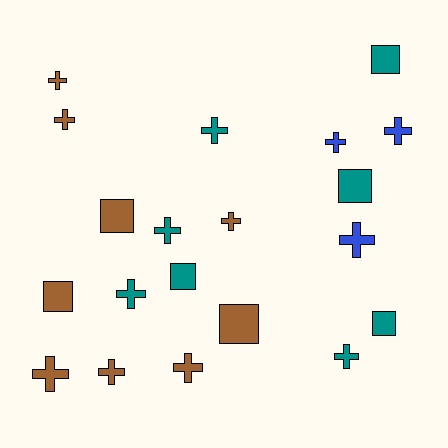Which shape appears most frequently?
Cross, with 13 objects.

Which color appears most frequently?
Brown, with 9 objects.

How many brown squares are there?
There are 3 brown squares.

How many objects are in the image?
There are 20 objects.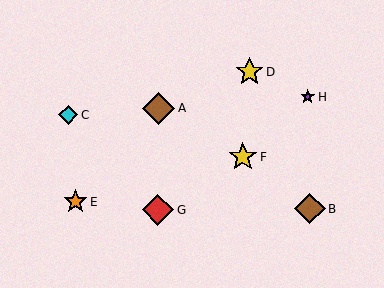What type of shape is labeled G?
Shape G is a red diamond.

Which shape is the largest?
The brown diamond (labeled A) is the largest.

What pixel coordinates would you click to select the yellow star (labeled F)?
Click at (243, 157) to select the yellow star F.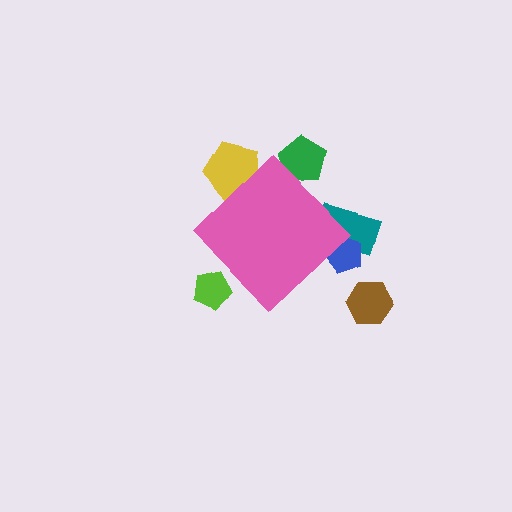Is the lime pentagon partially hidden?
Yes, the lime pentagon is partially hidden behind the pink diamond.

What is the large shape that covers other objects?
A pink diamond.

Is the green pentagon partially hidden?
Yes, the green pentagon is partially hidden behind the pink diamond.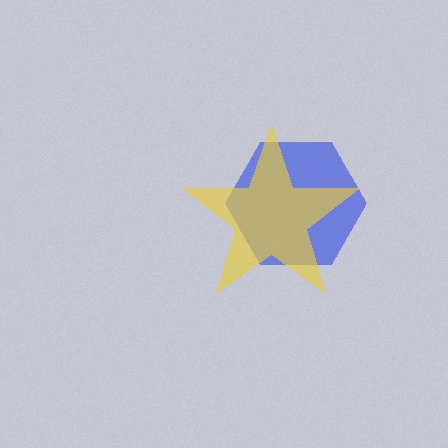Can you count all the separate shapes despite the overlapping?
Yes, there are 2 separate shapes.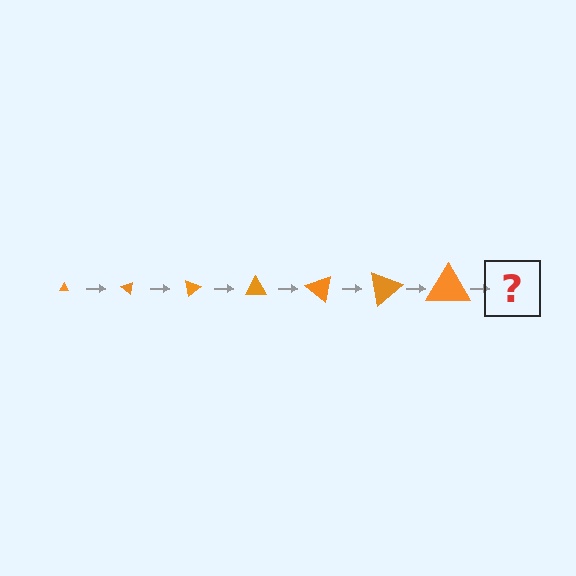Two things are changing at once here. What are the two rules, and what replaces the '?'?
The two rules are that the triangle grows larger each step and it rotates 40 degrees each step. The '?' should be a triangle, larger than the previous one and rotated 280 degrees from the start.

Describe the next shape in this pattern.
It should be a triangle, larger than the previous one and rotated 280 degrees from the start.